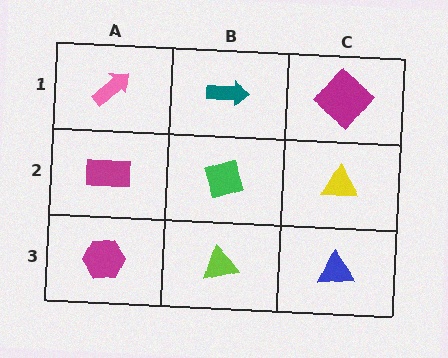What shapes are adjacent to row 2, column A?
A pink arrow (row 1, column A), a magenta hexagon (row 3, column A), a green diamond (row 2, column B).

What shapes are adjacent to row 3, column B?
A green diamond (row 2, column B), a magenta hexagon (row 3, column A), a blue triangle (row 3, column C).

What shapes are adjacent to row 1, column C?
A yellow triangle (row 2, column C), a teal arrow (row 1, column B).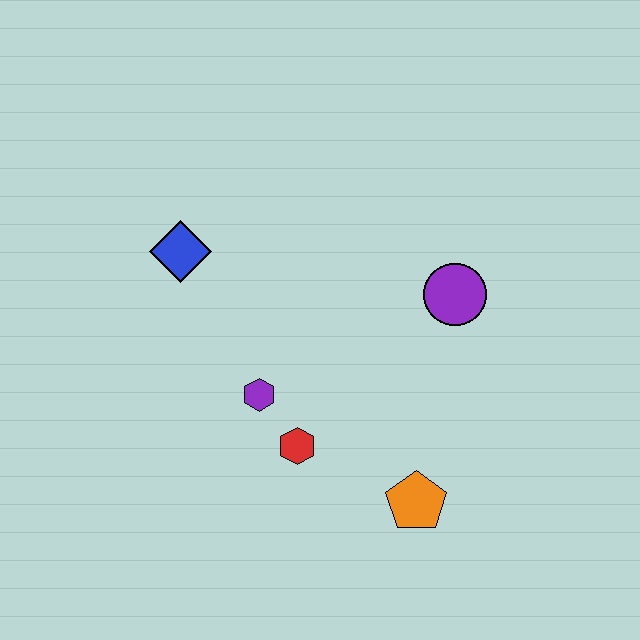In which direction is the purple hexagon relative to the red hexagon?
The purple hexagon is above the red hexagon.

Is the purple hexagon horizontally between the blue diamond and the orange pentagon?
Yes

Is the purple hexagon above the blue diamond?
No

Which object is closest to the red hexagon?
The purple hexagon is closest to the red hexagon.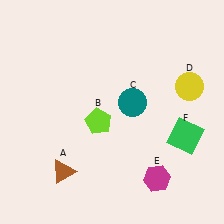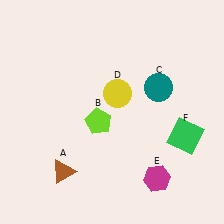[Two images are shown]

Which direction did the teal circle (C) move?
The teal circle (C) moved right.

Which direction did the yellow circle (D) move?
The yellow circle (D) moved left.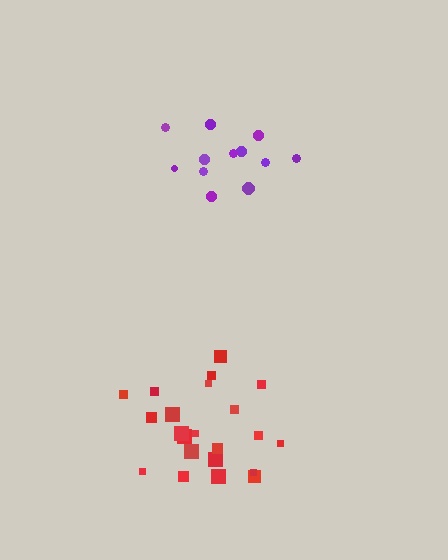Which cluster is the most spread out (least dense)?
Purple.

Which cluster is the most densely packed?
Red.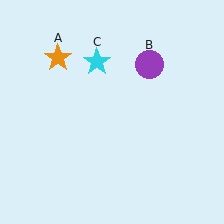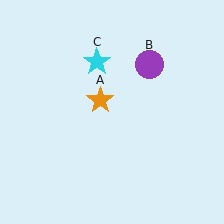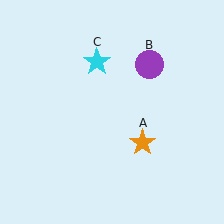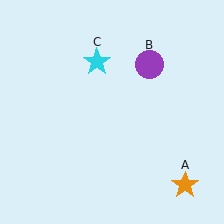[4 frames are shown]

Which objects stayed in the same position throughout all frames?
Purple circle (object B) and cyan star (object C) remained stationary.